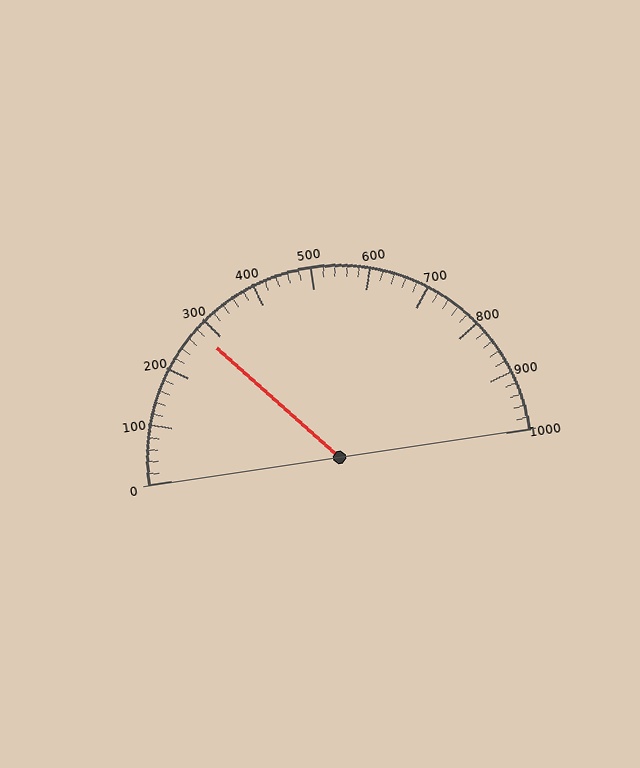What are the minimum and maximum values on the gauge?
The gauge ranges from 0 to 1000.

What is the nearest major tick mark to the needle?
The nearest major tick mark is 300.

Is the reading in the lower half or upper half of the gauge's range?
The reading is in the lower half of the range (0 to 1000).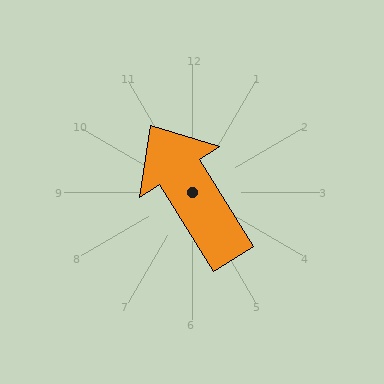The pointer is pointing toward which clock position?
Roughly 11 o'clock.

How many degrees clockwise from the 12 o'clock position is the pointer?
Approximately 328 degrees.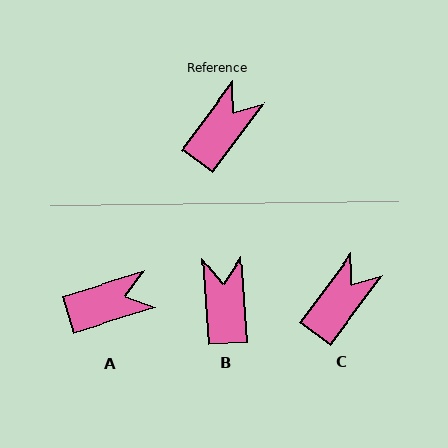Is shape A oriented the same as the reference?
No, it is off by about 36 degrees.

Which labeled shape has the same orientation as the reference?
C.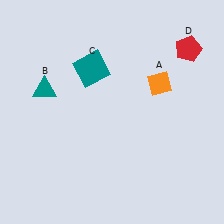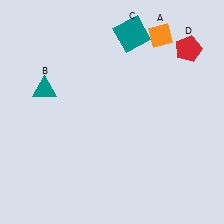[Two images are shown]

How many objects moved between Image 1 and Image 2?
2 objects moved between the two images.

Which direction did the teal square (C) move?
The teal square (C) moved right.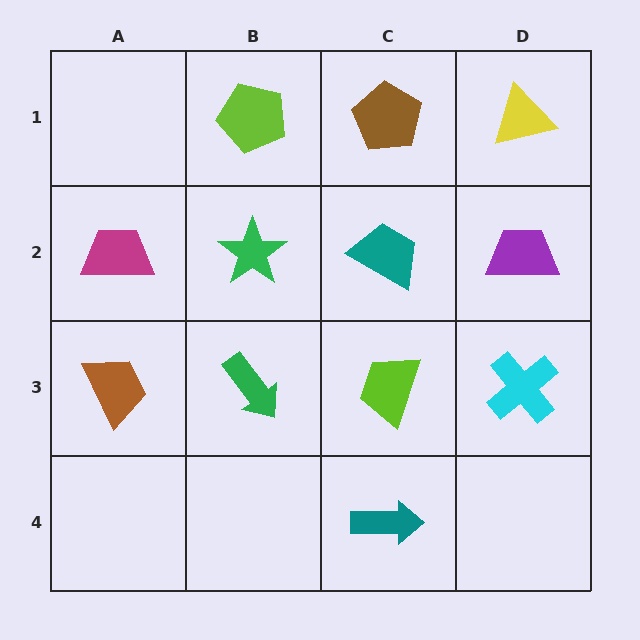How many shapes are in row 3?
4 shapes.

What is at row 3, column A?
A brown trapezoid.